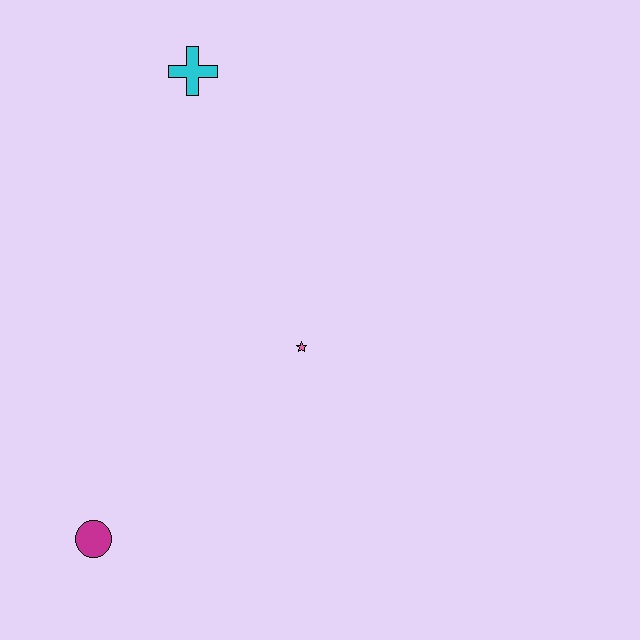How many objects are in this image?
There are 3 objects.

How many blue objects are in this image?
There are no blue objects.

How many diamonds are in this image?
There are no diamonds.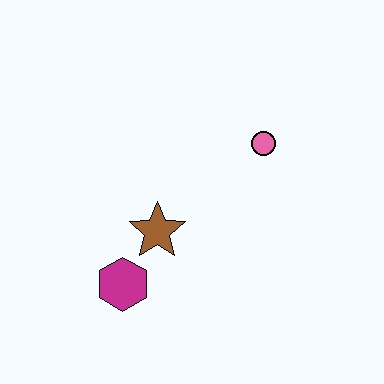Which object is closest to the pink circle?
The brown star is closest to the pink circle.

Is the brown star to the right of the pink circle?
No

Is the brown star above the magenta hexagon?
Yes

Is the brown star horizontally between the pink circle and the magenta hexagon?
Yes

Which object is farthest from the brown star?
The pink circle is farthest from the brown star.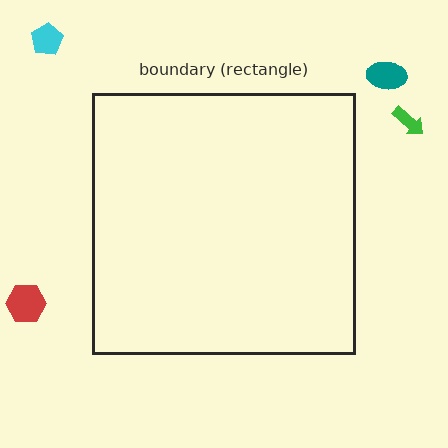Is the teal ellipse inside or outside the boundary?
Outside.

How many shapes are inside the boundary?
0 inside, 4 outside.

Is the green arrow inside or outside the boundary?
Outside.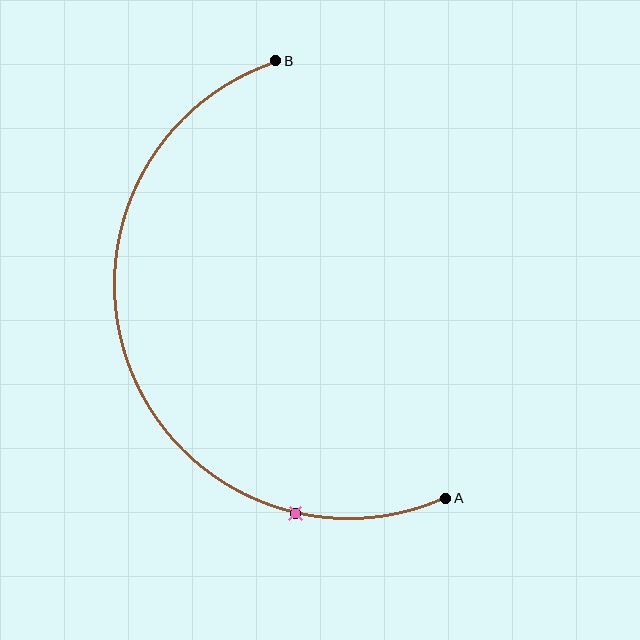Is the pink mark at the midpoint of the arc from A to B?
No. The pink mark lies on the arc but is closer to endpoint A. The arc midpoint would be at the point on the curve equidistant along the arc from both A and B.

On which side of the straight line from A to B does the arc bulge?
The arc bulges to the left of the straight line connecting A and B.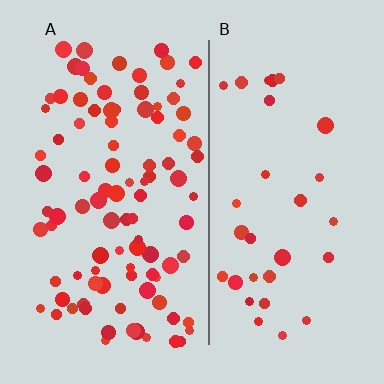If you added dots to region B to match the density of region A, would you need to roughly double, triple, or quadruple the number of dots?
Approximately triple.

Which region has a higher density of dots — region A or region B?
A (the left).